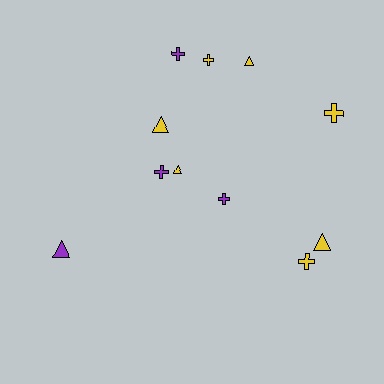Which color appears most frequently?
Yellow, with 7 objects.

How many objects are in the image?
There are 11 objects.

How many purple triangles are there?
There is 1 purple triangle.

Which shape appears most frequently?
Cross, with 6 objects.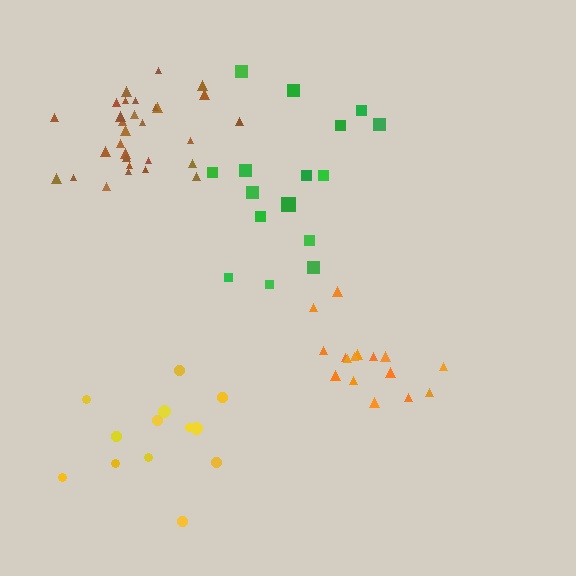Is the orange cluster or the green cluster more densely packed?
Orange.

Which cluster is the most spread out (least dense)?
Yellow.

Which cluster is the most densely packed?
Brown.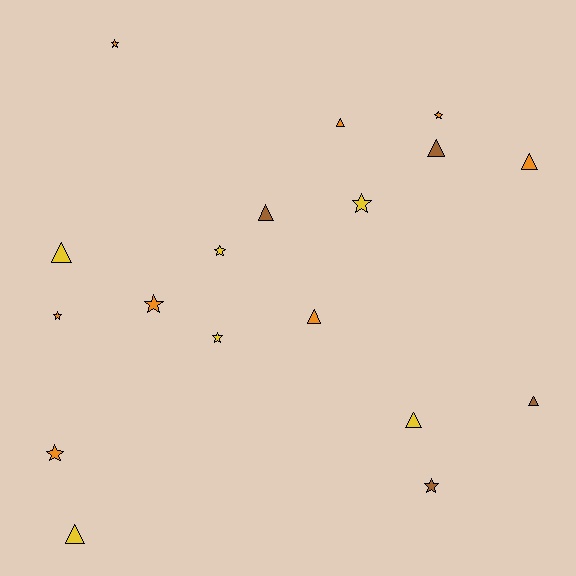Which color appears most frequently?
Orange, with 8 objects.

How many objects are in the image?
There are 18 objects.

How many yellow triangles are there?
There are 3 yellow triangles.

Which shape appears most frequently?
Triangle, with 9 objects.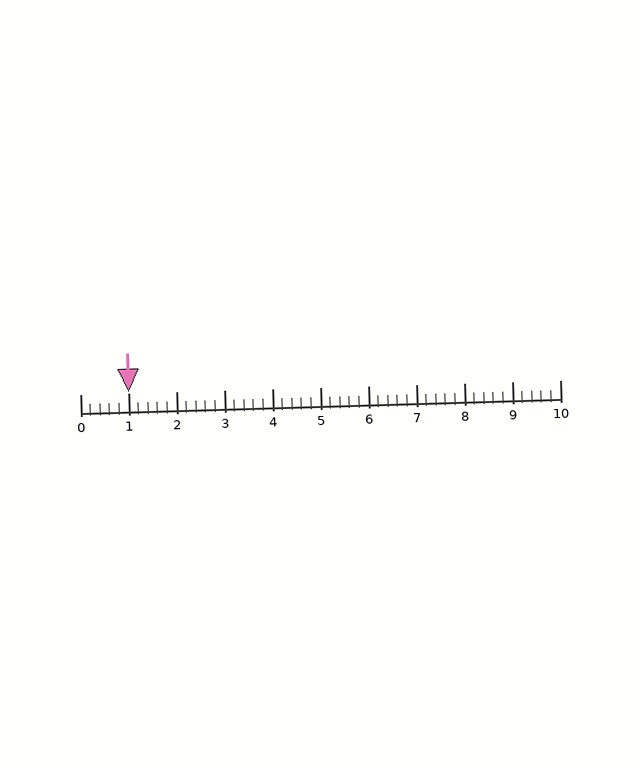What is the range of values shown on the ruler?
The ruler shows values from 0 to 10.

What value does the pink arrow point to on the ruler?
The pink arrow points to approximately 1.0.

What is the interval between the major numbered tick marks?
The major tick marks are spaced 1 units apart.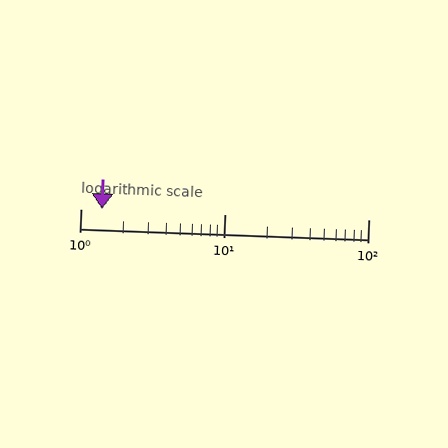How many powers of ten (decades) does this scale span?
The scale spans 2 decades, from 1 to 100.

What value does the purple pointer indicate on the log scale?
The pointer indicates approximately 1.4.